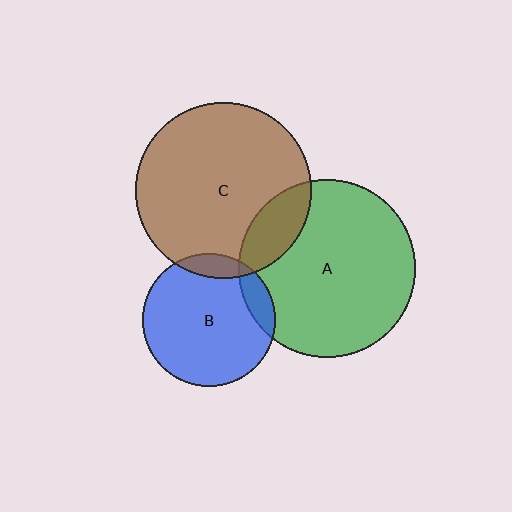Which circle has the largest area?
Circle A (green).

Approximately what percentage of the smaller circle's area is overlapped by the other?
Approximately 15%.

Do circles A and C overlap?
Yes.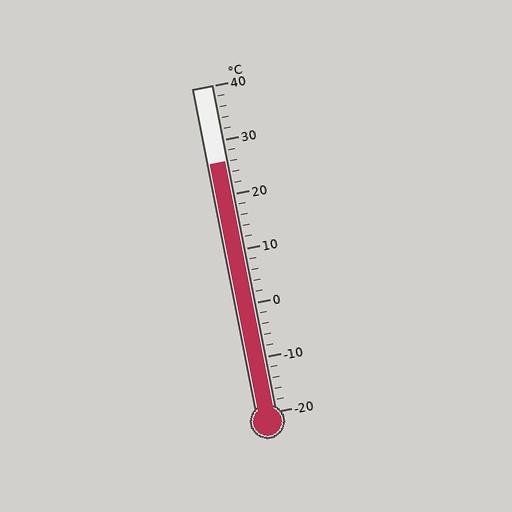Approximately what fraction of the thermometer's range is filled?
The thermometer is filled to approximately 75% of its range.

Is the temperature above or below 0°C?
The temperature is above 0°C.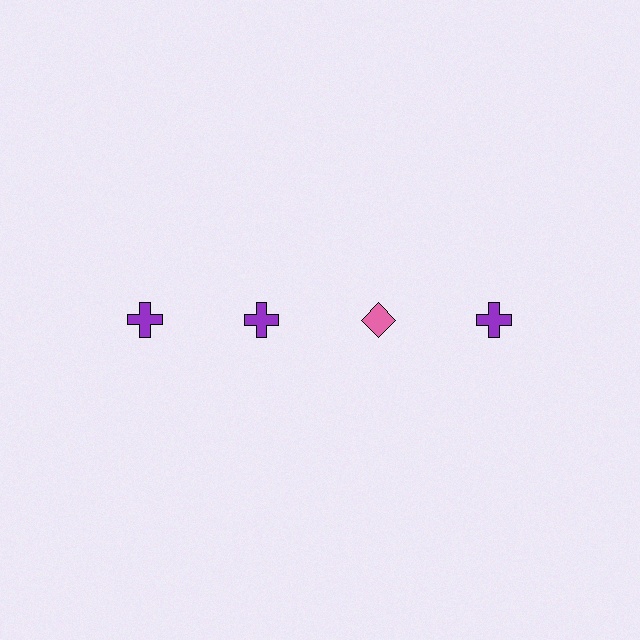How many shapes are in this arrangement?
There are 4 shapes arranged in a grid pattern.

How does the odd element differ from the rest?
It differs in both color (pink instead of purple) and shape (diamond instead of cross).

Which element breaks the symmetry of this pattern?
The pink diamond in the top row, center column breaks the symmetry. All other shapes are purple crosses.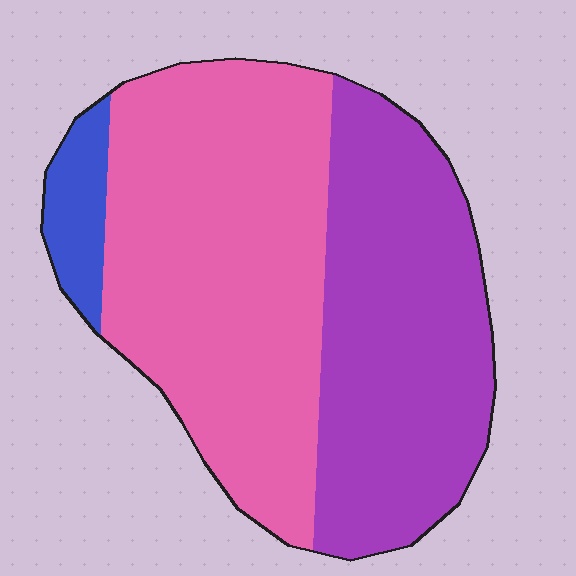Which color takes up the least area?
Blue, at roughly 5%.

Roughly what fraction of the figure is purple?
Purple takes up about two fifths (2/5) of the figure.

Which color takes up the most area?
Pink, at roughly 50%.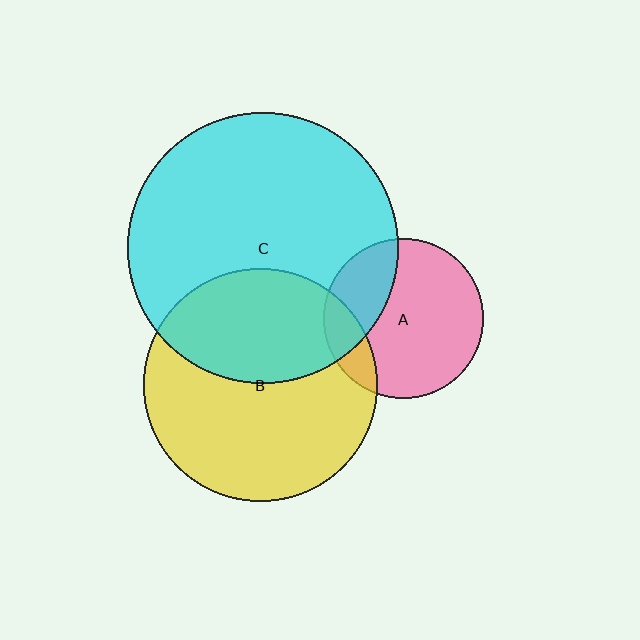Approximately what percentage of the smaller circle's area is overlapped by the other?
Approximately 15%.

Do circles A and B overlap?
Yes.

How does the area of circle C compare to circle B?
Approximately 1.4 times.